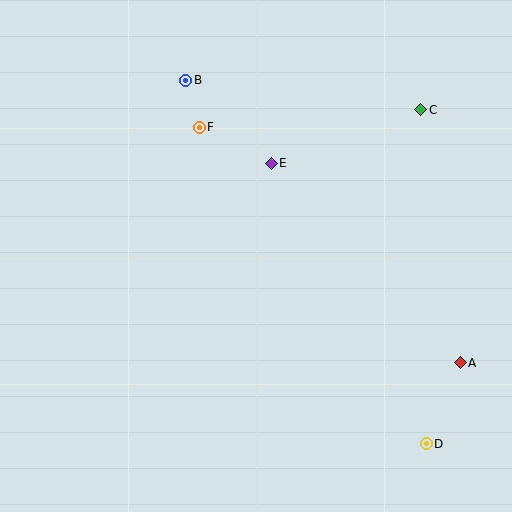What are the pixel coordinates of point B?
Point B is at (186, 80).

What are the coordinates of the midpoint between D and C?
The midpoint between D and C is at (423, 277).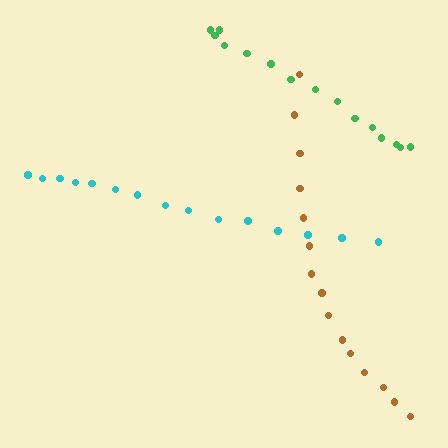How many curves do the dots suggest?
There are 3 distinct paths.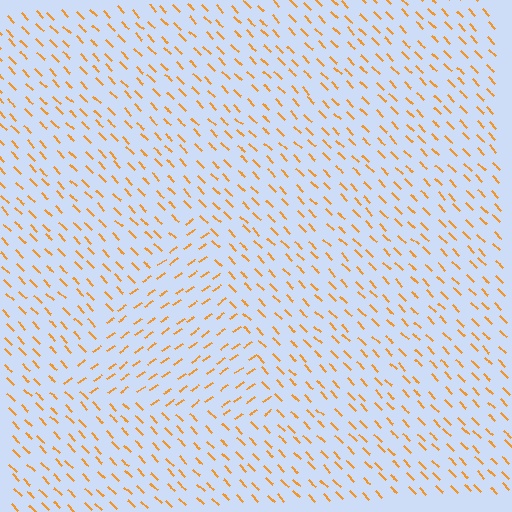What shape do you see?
I see a triangle.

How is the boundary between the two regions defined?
The boundary is defined purely by a change in line orientation (approximately 81 degrees difference). All lines are the same color and thickness.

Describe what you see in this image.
The image is filled with small orange line segments. A triangle region in the image has lines oriented differently from the surrounding lines, creating a visible texture boundary.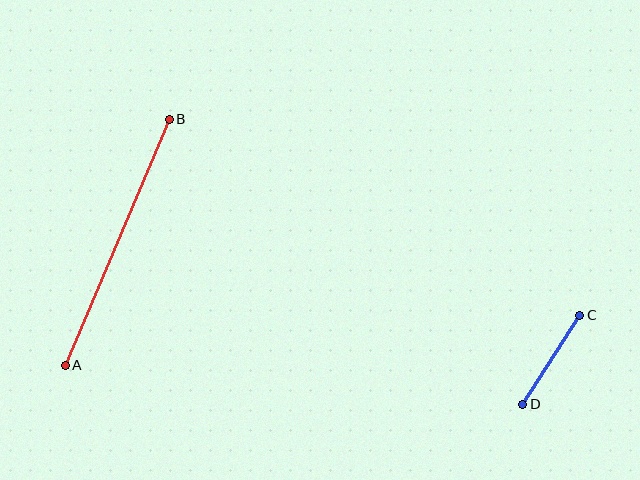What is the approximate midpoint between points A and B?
The midpoint is at approximately (117, 242) pixels.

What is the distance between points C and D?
The distance is approximately 106 pixels.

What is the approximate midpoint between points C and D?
The midpoint is at approximately (551, 360) pixels.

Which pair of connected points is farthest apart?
Points A and B are farthest apart.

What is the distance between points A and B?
The distance is approximately 267 pixels.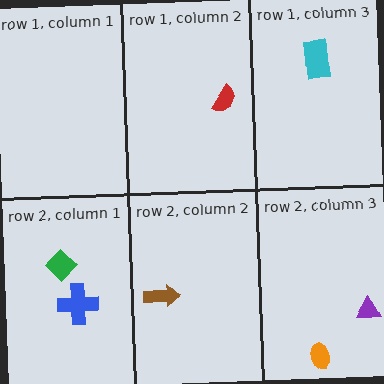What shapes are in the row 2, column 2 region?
The brown arrow.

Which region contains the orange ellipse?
The row 2, column 3 region.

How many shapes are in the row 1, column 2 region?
1.